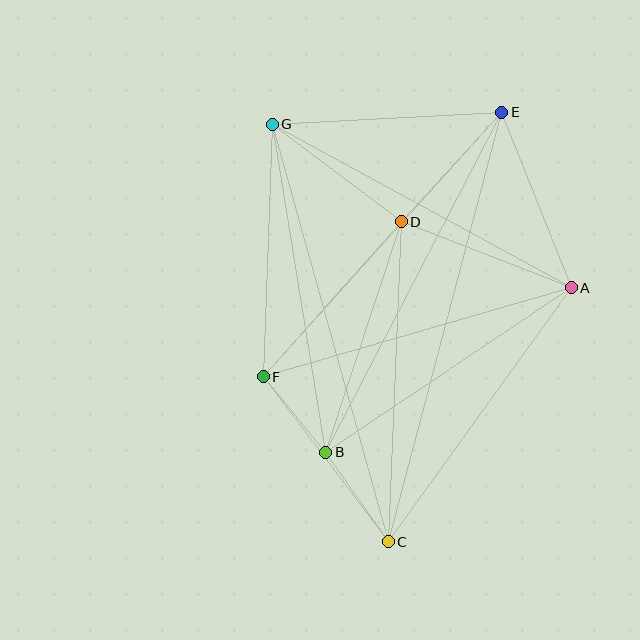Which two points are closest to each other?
Points B and F are closest to each other.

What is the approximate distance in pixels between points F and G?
The distance between F and G is approximately 253 pixels.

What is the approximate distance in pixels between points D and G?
The distance between D and G is approximately 162 pixels.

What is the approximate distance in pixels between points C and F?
The distance between C and F is approximately 207 pixels.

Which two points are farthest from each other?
Points C and E are farthest from each other.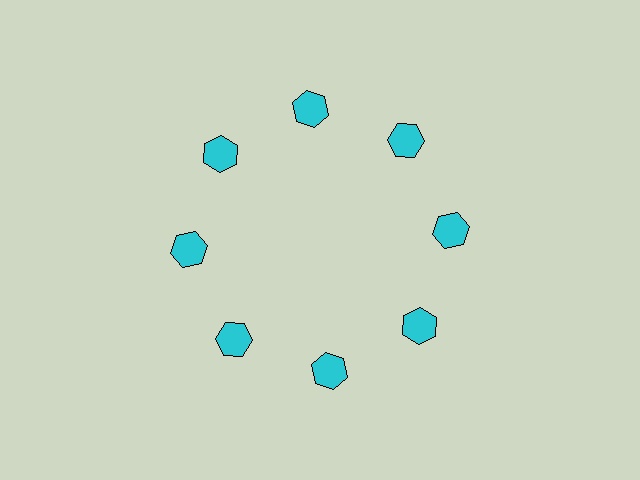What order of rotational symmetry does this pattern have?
This pattern has 8-fold rotational symmetry.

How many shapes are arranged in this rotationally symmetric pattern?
There are 8 shapes, arranged in 8 groups of 1.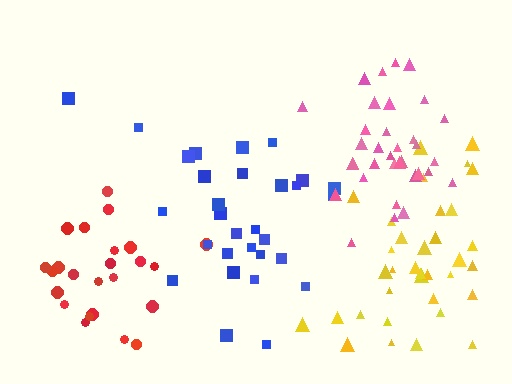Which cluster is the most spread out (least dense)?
Blue.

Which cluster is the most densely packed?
Pink.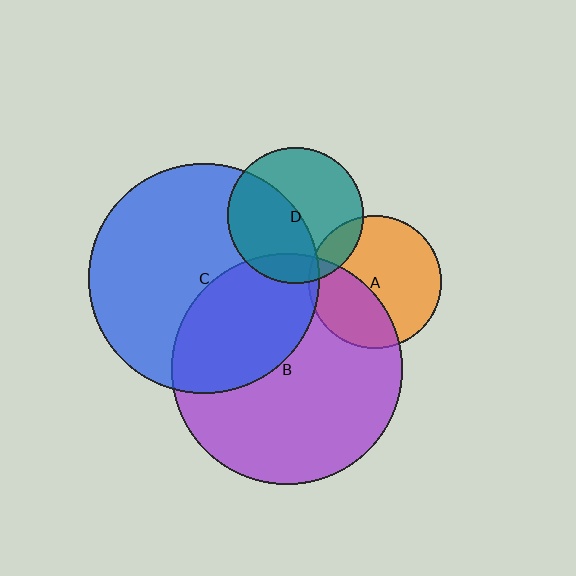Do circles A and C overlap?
Yes.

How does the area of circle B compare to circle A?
Approximately 3.0 times.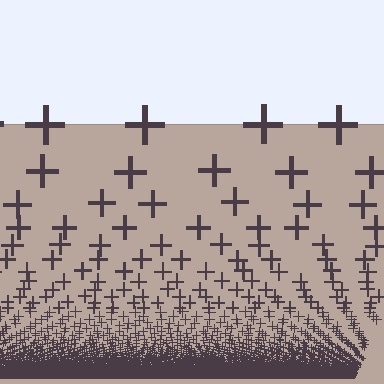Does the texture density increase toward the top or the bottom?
Density increases toward the bottom.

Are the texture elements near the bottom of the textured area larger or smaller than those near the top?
Smaller. The gradient is inverted — elements near the bottom are smaller and denser.